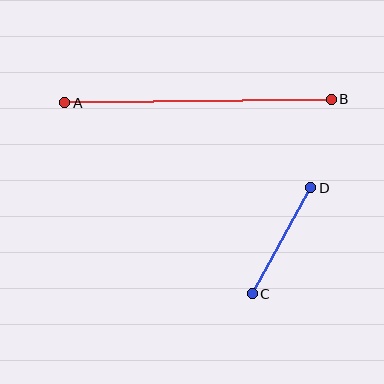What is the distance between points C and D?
The distance is approximately 121 pixels.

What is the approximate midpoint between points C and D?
The midpoint is at approximately (282, 241) pixels.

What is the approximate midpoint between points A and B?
The midpoint is at approximately (198, 101) pixels.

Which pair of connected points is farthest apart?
Points A and B are farthest apart.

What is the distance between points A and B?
The distance is approximately 266 pixels.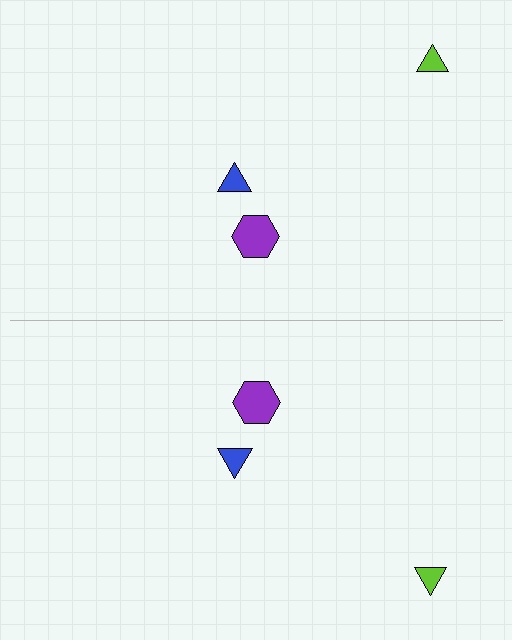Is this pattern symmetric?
Yes, this pattern has bilateral (reflection) symmetry.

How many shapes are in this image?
There are 6 shapes in this image.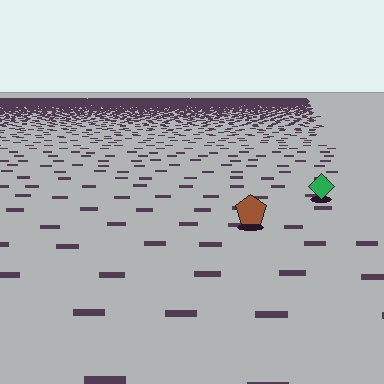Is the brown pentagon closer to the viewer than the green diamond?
Yes. The brown pentagon is closer — you can tell from the texture gradient: the ground texture is coarser near it.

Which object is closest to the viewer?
The brown pentagon is closest. The texture marks near it are larger and more spread out.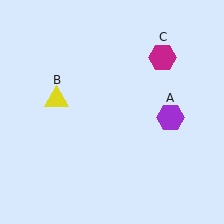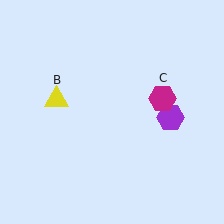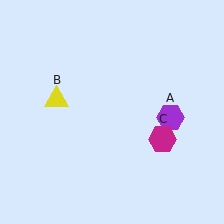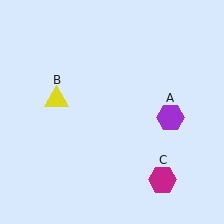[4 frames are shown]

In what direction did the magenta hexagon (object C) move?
The magenta hexagon (object C) moved down.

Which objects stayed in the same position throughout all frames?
Purple hexagon (object A) and yellow triangle (object B) remained stationary.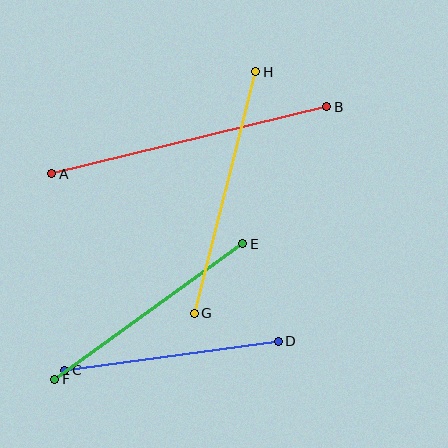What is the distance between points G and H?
The distance is approximately 249 pixels.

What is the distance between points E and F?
The distance is approximately 232 pixels.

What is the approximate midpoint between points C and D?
The midpoint is at approximately (171, 356) pixels.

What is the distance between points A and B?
The distance is approximately 283 pixels.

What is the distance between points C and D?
The distance is approximately 215 pixels.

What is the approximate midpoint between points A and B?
The midpoint is at approximately (189, 140) pixels.